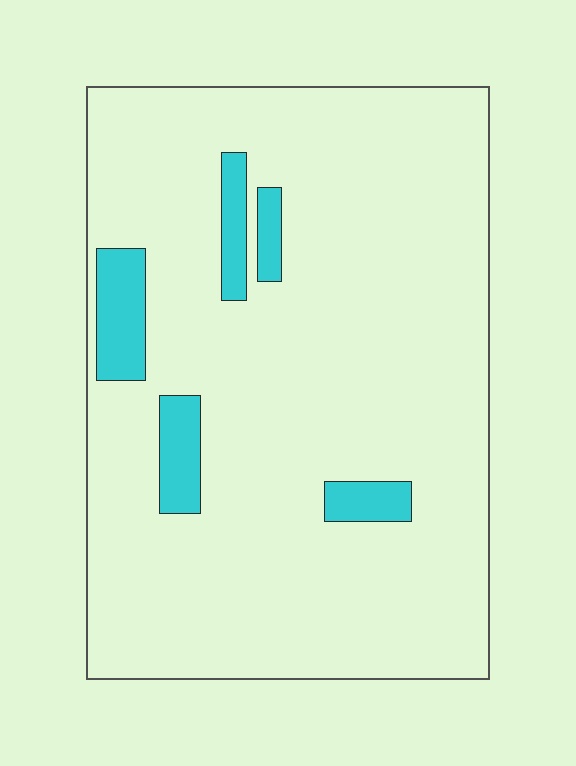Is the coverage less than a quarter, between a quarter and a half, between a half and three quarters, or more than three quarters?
Less than a quarter.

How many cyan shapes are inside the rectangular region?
5.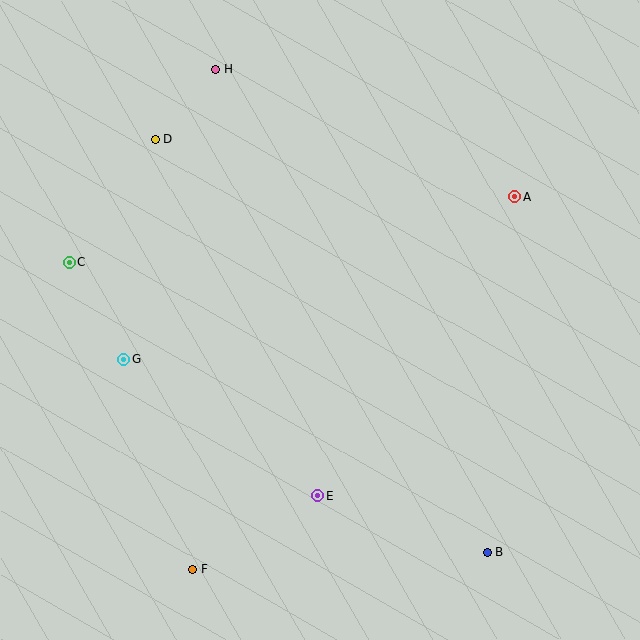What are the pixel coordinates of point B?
Point B is at (487, 553).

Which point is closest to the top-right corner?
Point A is closest to the top-right corner.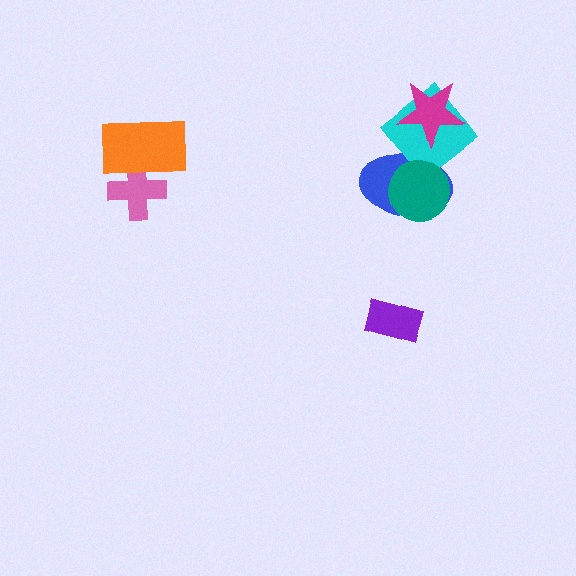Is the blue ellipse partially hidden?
Yes, it is partially covered by another shape.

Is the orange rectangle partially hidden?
No, no other shape covers it.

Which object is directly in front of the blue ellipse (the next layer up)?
The cyan diamond is directly in front of the blue ellipse.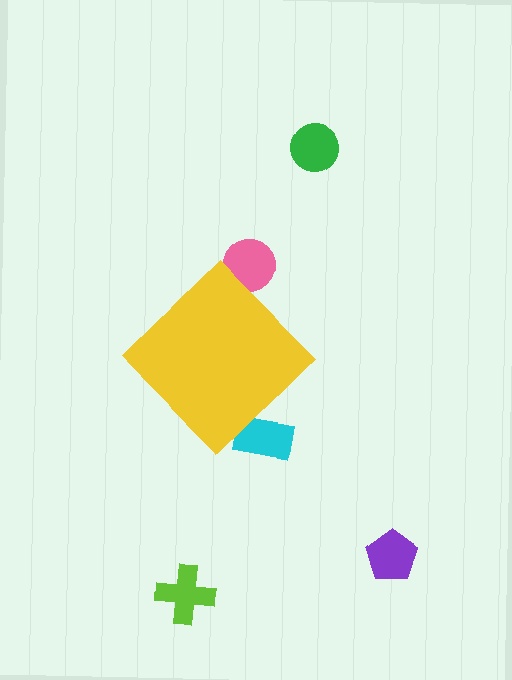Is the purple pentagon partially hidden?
No, the purple pentagon is fully visible.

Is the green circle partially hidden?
No, the green circle is fully visible.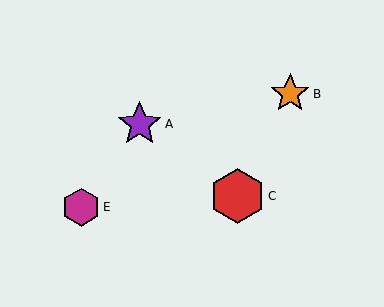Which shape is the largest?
The red hexagon (labeled C) is the largest.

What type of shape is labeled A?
Shape A is a purple star.